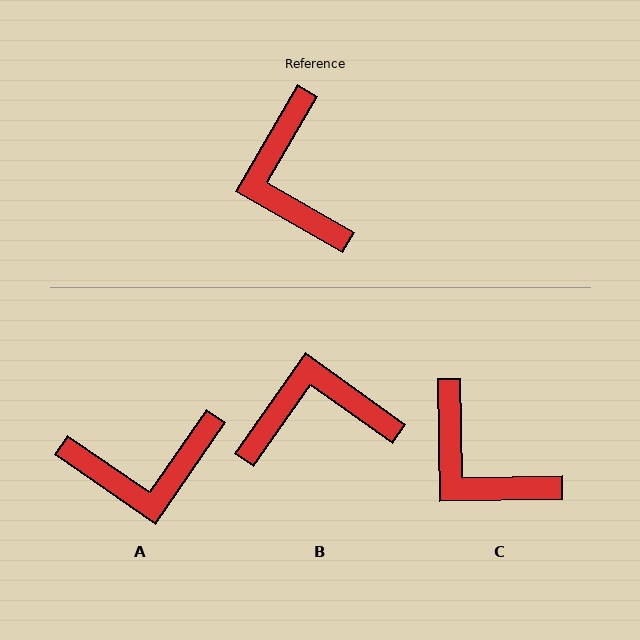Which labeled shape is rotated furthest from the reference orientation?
B, about 95 degrees away.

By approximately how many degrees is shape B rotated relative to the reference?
Approximately 95 degrees clockwise.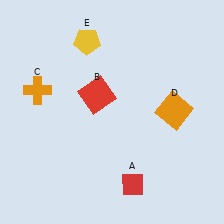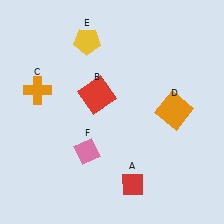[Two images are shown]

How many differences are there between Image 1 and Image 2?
There is 1 difference between the two images.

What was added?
A pink diamond (F) was added in Image 2.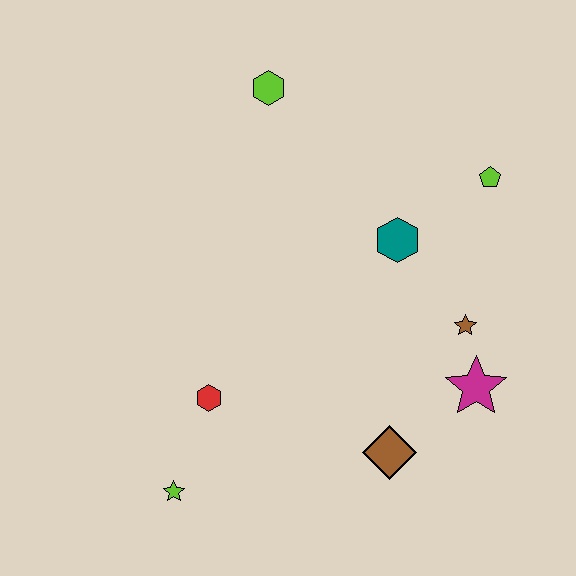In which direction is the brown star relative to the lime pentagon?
The brown star is below the lime pentagon.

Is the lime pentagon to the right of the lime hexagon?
Yes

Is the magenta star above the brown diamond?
Yes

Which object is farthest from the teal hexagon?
The lime star is farthest from the teal hexagon.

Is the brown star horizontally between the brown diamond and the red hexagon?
No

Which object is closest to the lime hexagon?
The teal hexagon is closest to the lime hexagon.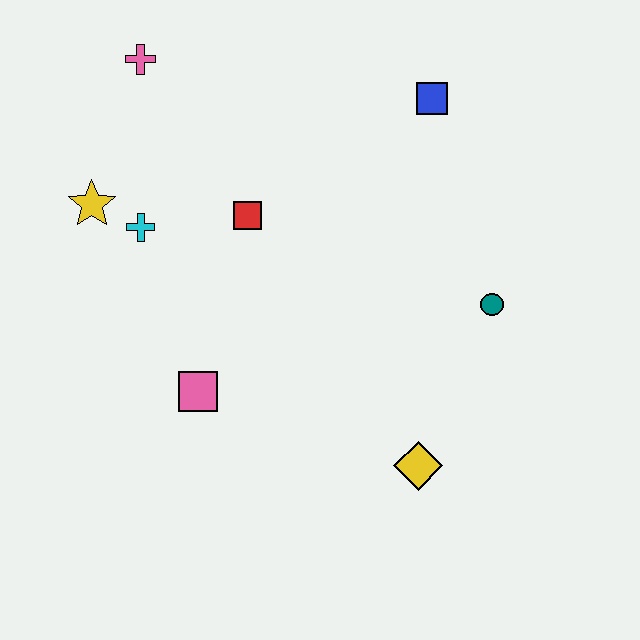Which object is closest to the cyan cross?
The yellow star is closest to the cyan cross.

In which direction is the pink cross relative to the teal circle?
The pink cross is to the left of the teal circle.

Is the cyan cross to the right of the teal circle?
No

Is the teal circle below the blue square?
Yes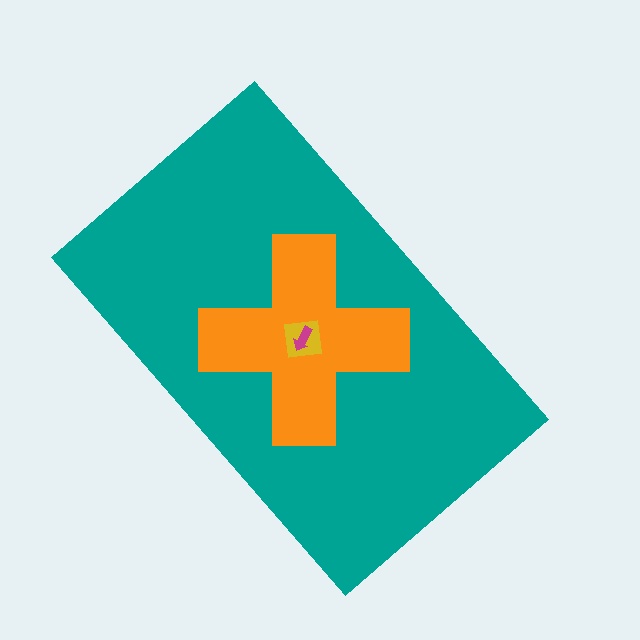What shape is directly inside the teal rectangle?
The orange cross.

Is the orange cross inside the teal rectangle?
Yes.